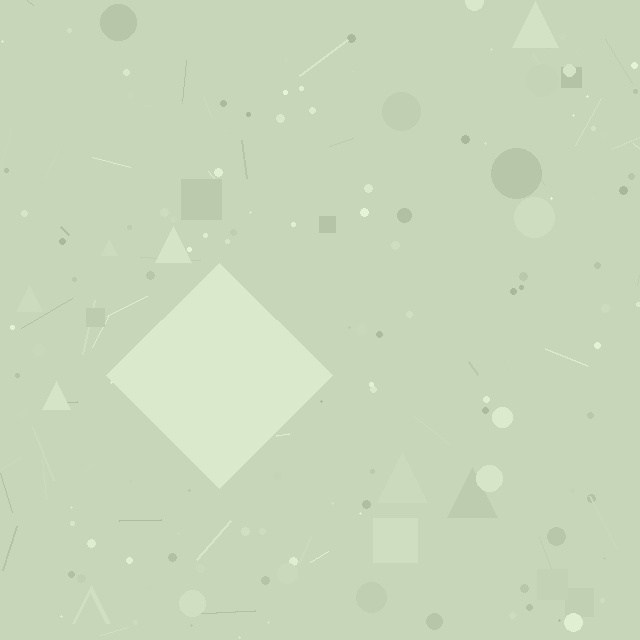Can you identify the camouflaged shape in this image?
The camouflaged shape is a diamond.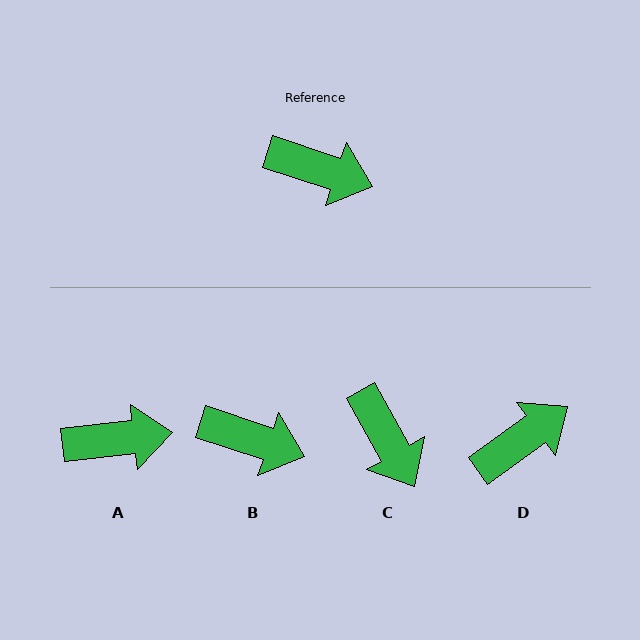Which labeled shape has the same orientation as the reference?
B.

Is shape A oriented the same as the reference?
No, it is off by about 25 degrees.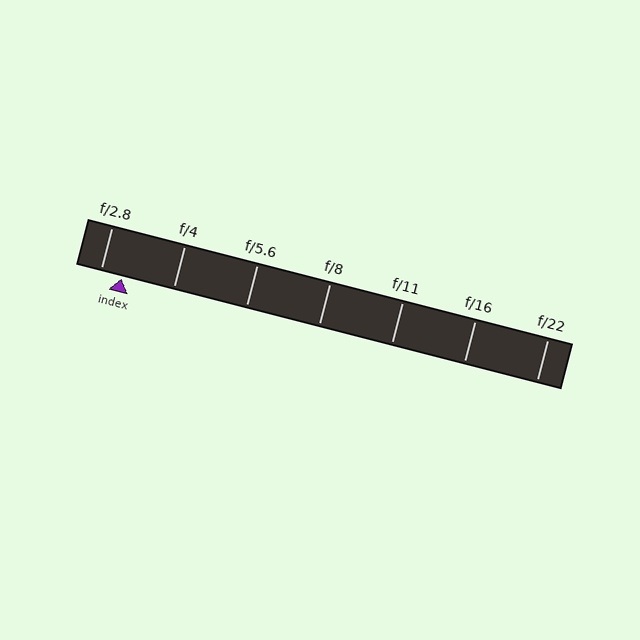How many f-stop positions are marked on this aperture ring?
There are 7 f-stop positions marked.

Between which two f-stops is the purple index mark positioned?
The index mark is between f/2.8 and f/4.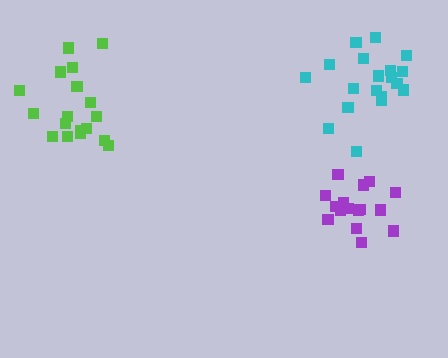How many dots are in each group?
Group 1: 16 dots, Group 2: 19 dots, Group 3: 18 dots (53 total).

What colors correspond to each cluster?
The clusters are colored: purple, cyan, lime.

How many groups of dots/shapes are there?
There are 3 groups.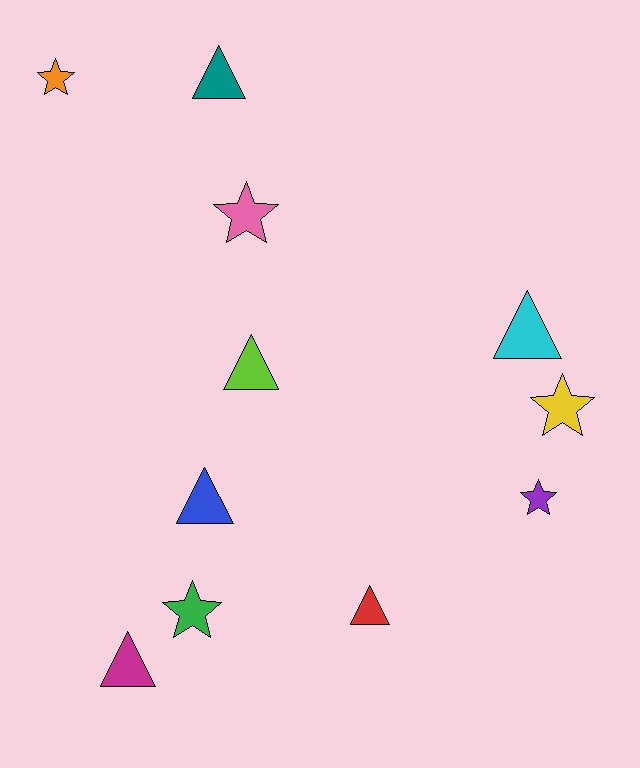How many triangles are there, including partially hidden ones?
There are 6 triangles.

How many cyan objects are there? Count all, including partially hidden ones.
There is 1 cyan object.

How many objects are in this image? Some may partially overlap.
There are 11 objects.